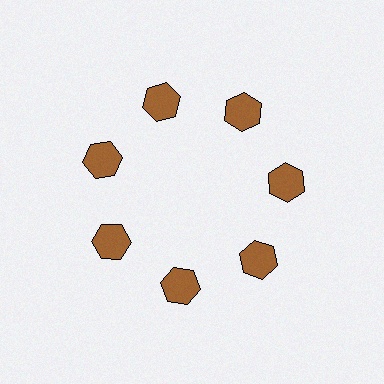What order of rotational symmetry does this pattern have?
This pattern has 7-fold rotational symmetry.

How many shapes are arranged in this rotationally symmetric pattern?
There are 7 shapes, arranged in 7 groups of 1.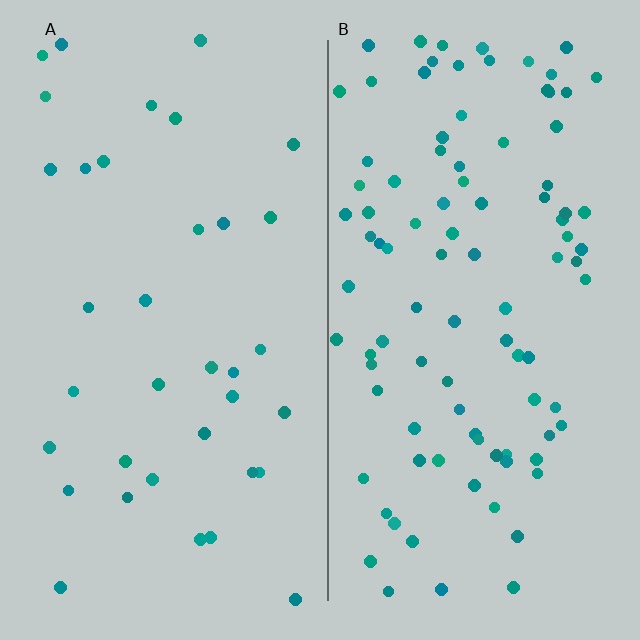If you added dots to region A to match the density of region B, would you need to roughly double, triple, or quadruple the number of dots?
Approximately triple.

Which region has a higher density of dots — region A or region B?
B (the right).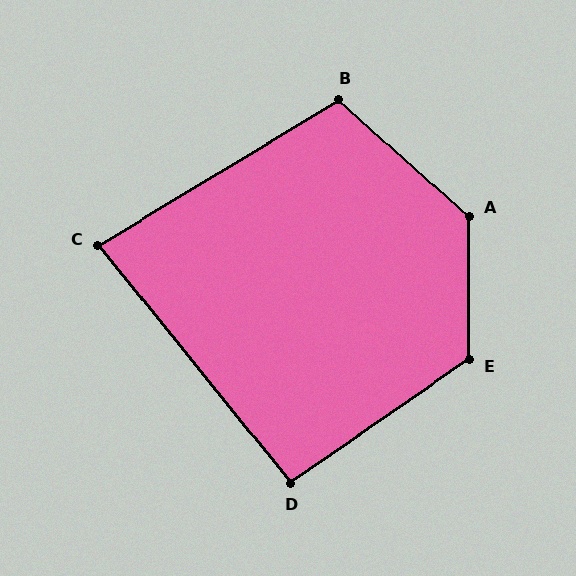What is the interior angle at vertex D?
Approximately 94 degrees (approximately right).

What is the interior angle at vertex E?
Approximately 125 degrees (obtuse).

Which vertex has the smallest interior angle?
C, at approximately 82 degrees.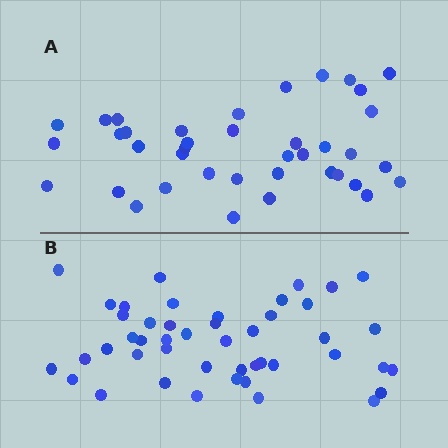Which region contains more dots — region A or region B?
Region B (the bottom region) has more dots.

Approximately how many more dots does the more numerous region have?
Region B has roughly 8 or so more dots than region A.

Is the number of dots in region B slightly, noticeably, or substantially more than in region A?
Region B has only slightly more — the two regions are fairly close. The ratio is roughly 1.2 to 1.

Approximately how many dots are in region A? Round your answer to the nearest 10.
About 40 dots. (The exact count is 39, which rounds to 40.)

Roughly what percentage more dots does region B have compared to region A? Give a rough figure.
About 20% more.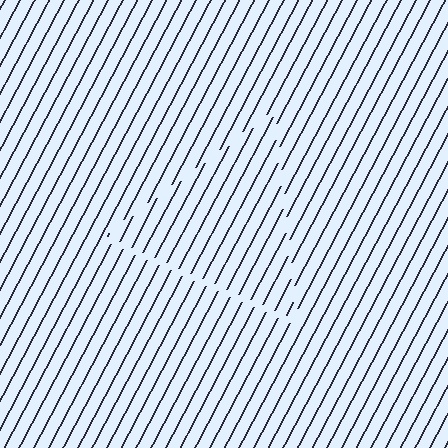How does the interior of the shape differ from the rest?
The interior of the shape contains the same grating, shifted by half a period — the contour is defined by the phase discontinuity where line-ends from the inner and outer gratings abut.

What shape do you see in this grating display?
An illusory triangle. The interior of the shape contains the same grating, shifted by half a period — the contour is defined by the phase discontinuity where line-ends from the inner and outer gratings abut.